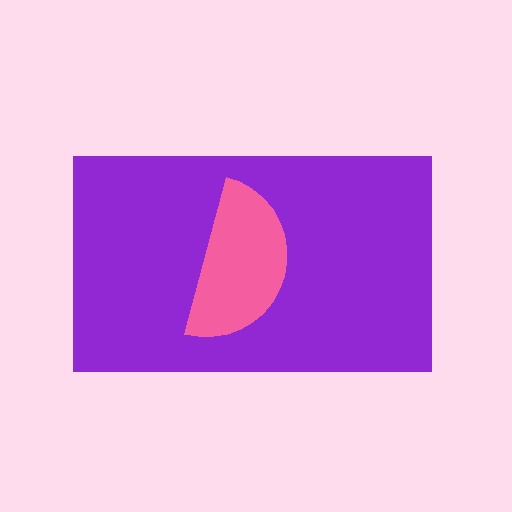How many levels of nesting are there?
2.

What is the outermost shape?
The purple rectangle.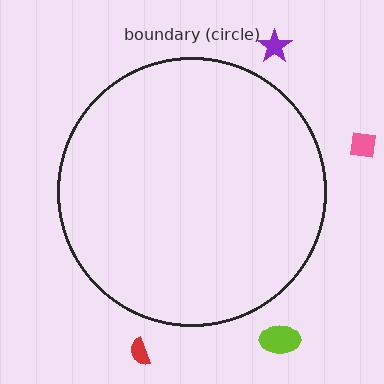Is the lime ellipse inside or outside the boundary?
Outside.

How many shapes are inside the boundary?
0 inside, 4 outside.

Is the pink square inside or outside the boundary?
Outside.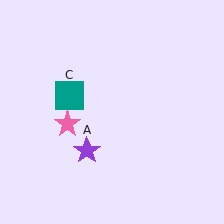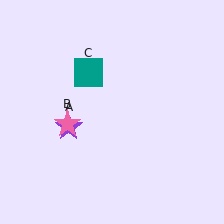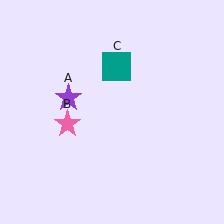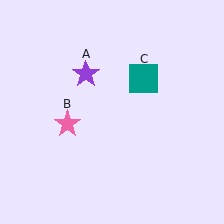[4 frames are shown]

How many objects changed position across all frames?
2 objects changed position: purple star (object A), teal square (object C).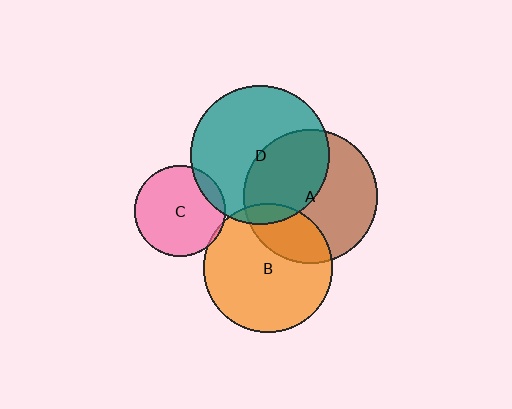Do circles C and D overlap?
Yes.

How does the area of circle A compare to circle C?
Approximately 2.2 times.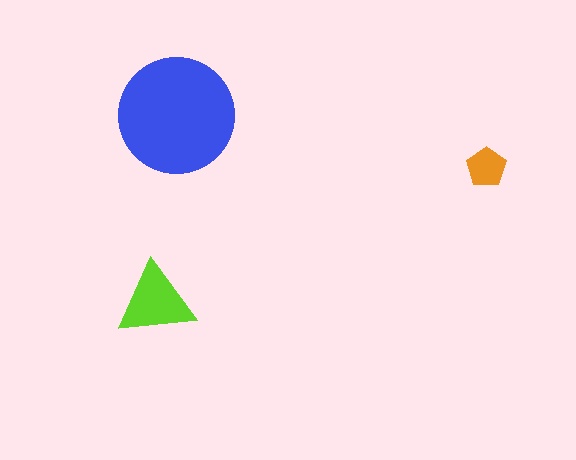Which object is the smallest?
The orange pentagon.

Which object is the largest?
The blue circle.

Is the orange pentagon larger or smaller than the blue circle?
Smaller.